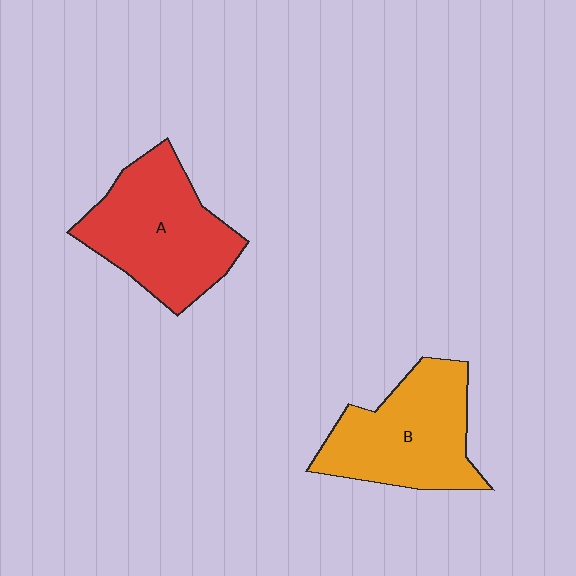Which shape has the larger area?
Shape A (red).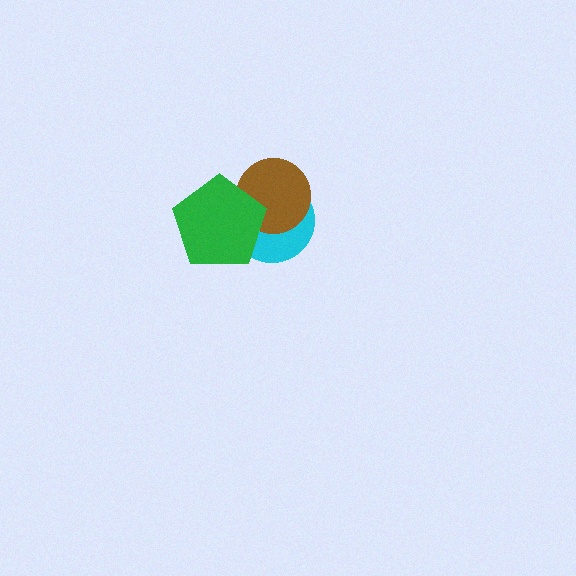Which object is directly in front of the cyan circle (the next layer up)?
The brown circle is directly in front of the cyan circle.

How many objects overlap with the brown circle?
2 objects overlap with the brown circle.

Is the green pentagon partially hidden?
No, no other shape covers it.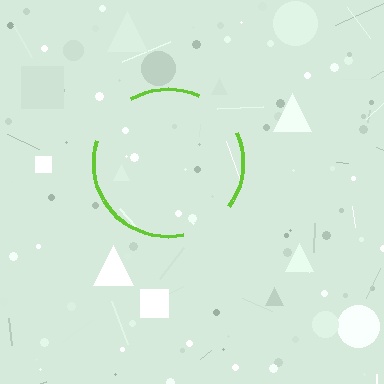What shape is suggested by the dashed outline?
The dashed outline suggests a circle.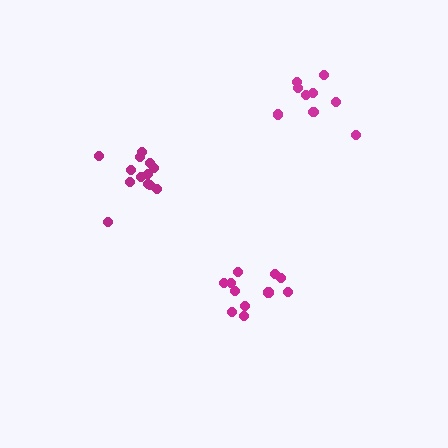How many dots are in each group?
Group 1: 13 dots, Group 2: 11 dots, Group 3: 9 dots (33 total).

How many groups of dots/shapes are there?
There are 3 groups.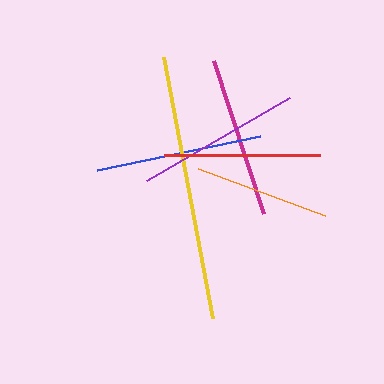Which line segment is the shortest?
The orange line is the shortest at approximately 136 pixels.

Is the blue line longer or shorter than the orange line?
The blue line is longer than the orange line.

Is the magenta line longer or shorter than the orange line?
The magenta line is longer than the orange line.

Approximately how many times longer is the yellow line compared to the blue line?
The yellow line is approximately 1.6 times the length of the blue line.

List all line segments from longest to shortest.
From longest to shortest: yellow, blue, purple, magenta, red, orange.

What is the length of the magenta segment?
The magenta segment is approximately 162 pixels long.